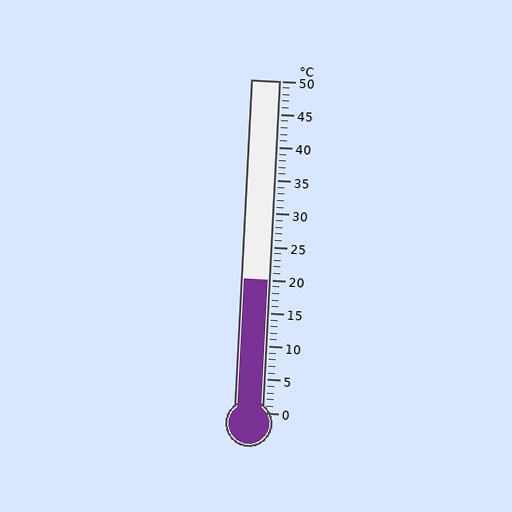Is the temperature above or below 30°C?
The temperature is below 30°C.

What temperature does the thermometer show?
The thermometer shows approximately 20°C.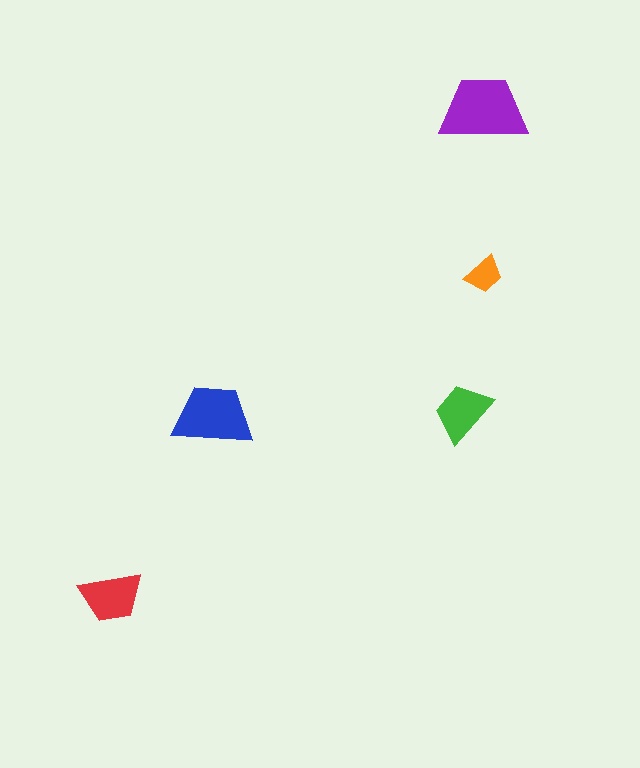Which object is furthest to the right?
The orange trapezoid is rightmost.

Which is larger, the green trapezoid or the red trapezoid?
The red one.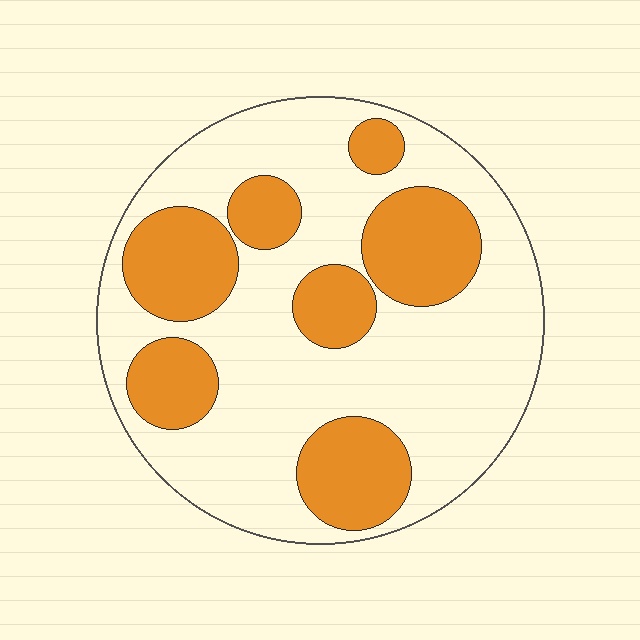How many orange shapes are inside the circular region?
7.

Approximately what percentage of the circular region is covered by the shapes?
Approximately 35%.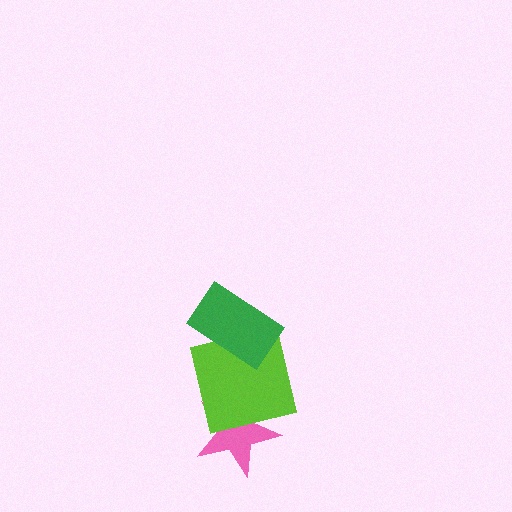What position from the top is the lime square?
The lime square is 2nd from the top.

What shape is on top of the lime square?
The green rectangle is on top of the lime square.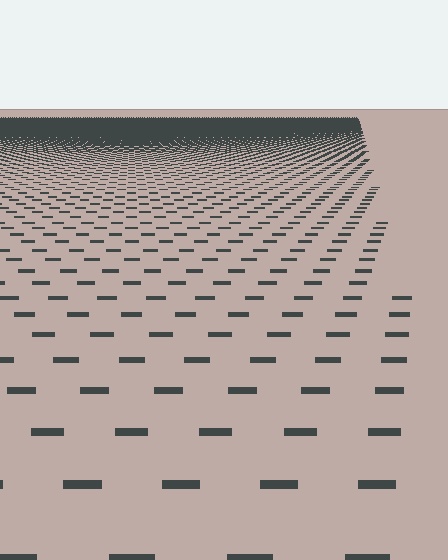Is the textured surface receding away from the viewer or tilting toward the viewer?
The surface is receding away from the viewer. Texture elements get smaller and denser toward the top.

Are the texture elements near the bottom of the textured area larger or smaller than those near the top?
Larger. Near the bottom, elements are closer to the viewer and appear at a bigger on-screen size.